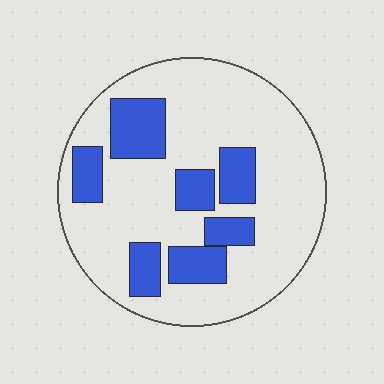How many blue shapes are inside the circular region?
7.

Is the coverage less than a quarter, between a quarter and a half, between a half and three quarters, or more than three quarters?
Between a quarter and a half.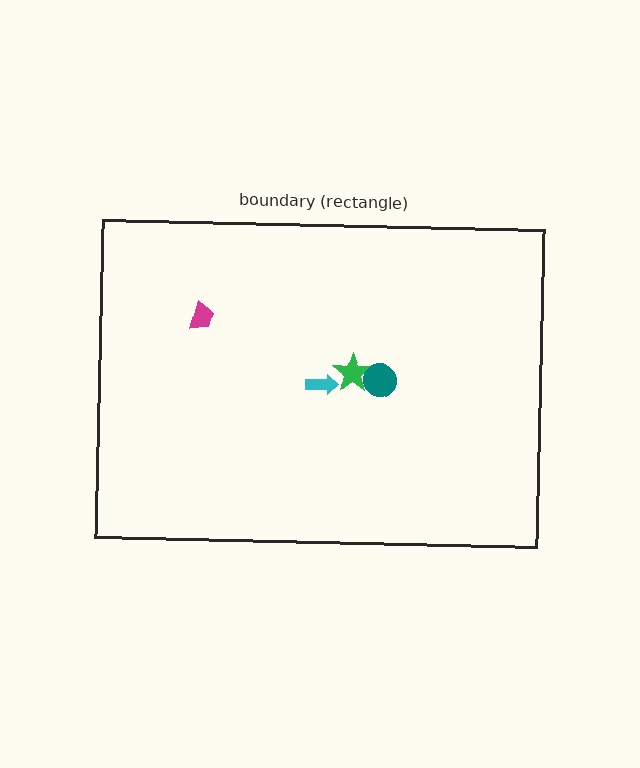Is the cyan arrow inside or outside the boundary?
Inside.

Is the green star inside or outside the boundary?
Inside.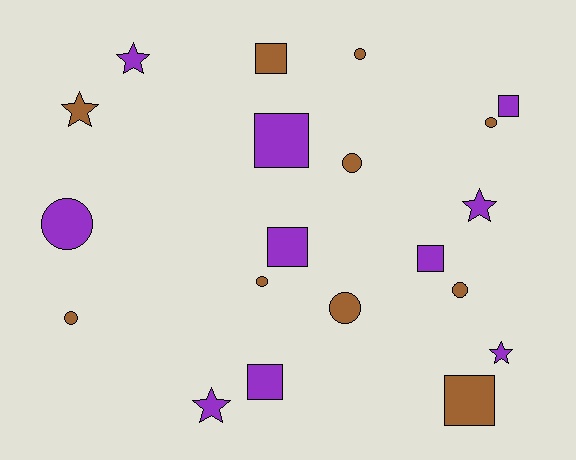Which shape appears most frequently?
Circle, with 8 objects.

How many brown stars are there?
There is 1 brown star.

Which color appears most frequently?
Brown, with 10 objects.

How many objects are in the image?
There are 20 objects.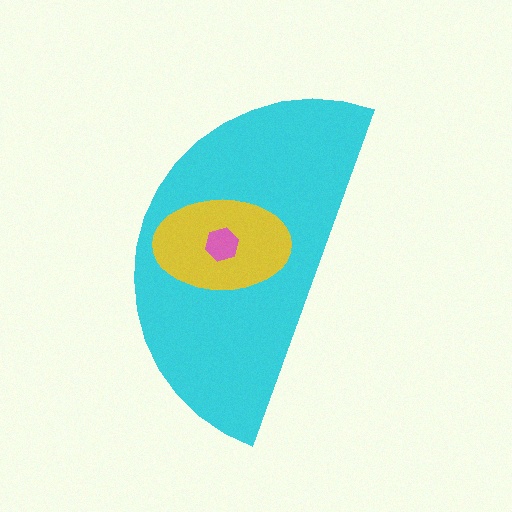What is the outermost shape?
The cyan semicircle.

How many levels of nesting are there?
3.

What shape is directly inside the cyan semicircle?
The yellow ellipse.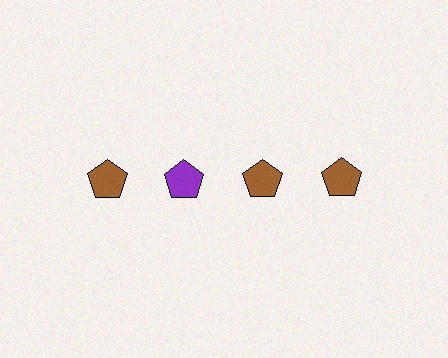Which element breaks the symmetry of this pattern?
The purple pentagon in the top row, second from left column breaks the symmetry. All other shapes are brown pentagons.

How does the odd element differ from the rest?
It has a different color: purple instead of brown.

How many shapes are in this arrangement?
There are 4 shapes arranged in a grid pattern.